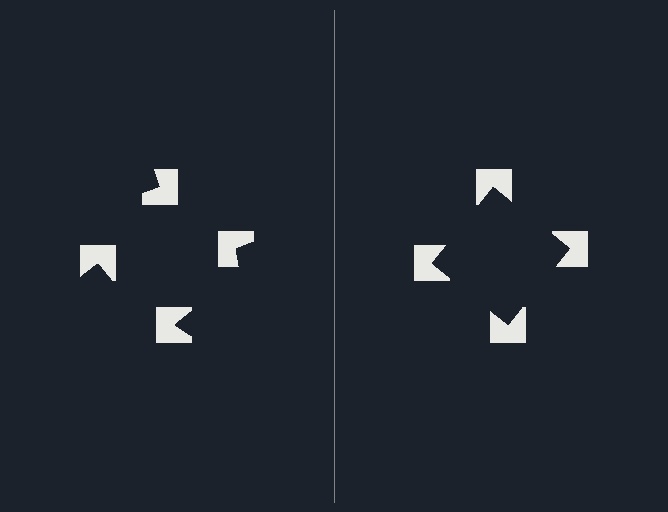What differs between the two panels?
The notched squares are positioned identically on both sides; only the wedge orientations differ. On the right they align to a square; on the left they are misaligned.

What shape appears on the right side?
An illusory square.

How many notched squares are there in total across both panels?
8 — 4 on each side.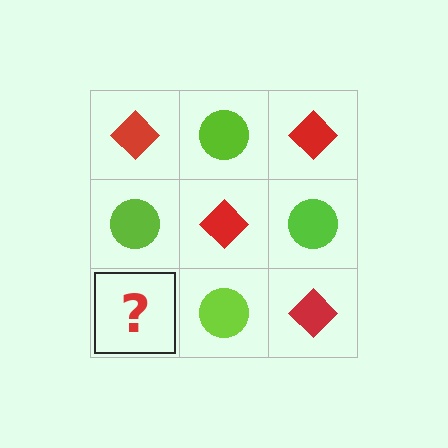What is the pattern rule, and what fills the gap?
The rule is that it alternates red diamond and lime circle in a checkerboard pattern. The gap should be filled with a red diamond.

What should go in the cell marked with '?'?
The missing cell should contain a red diamond.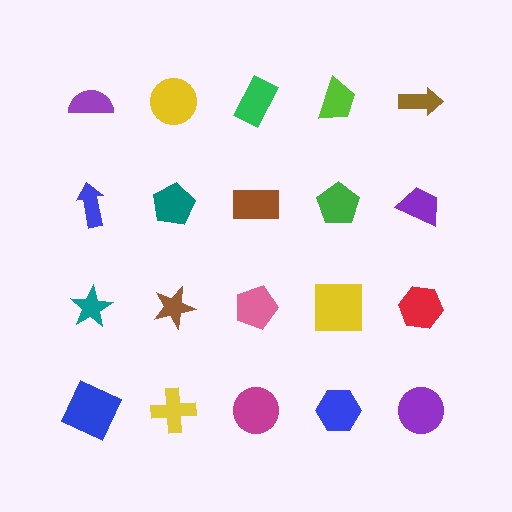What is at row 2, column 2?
A teal pentagon.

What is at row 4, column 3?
A magenta circle.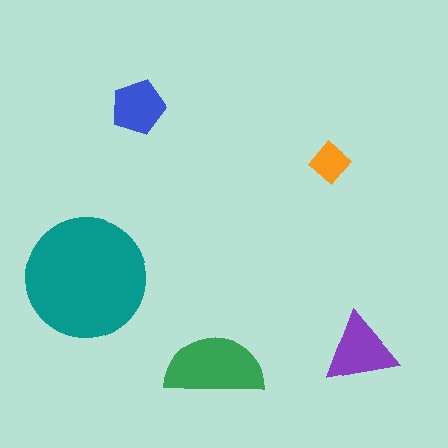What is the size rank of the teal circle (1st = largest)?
1st.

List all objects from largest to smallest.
The teal circle, the green semicircle, the purple triangle, the blue pentagon, the orange diamond.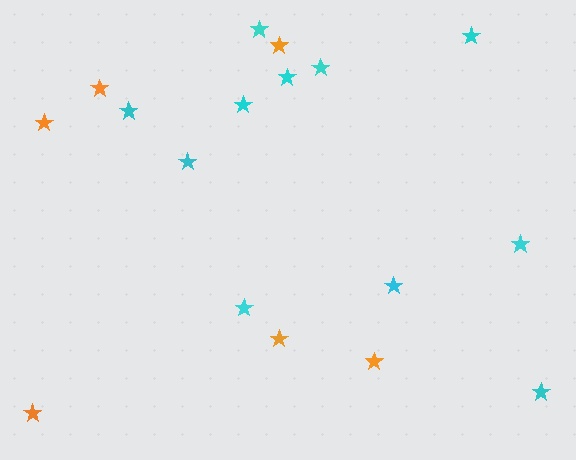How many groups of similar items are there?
There are 2 groups: one group of orange stars (6) and one group of cyan stars (11).